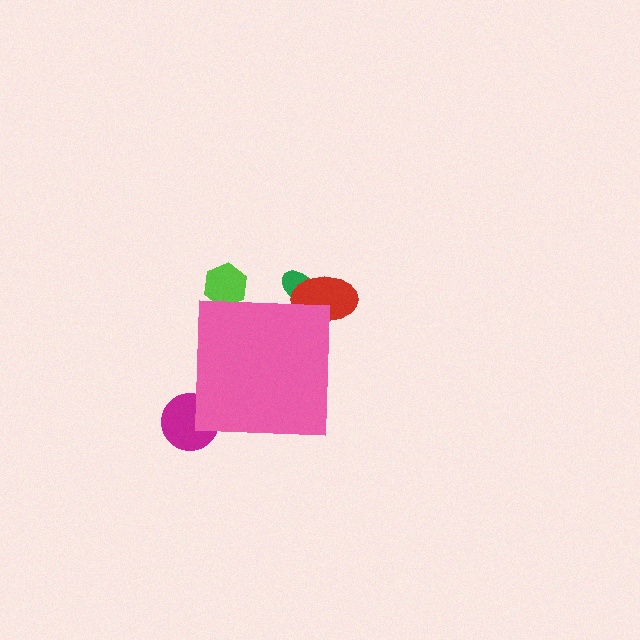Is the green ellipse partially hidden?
Yes, the green ellipse is partially hidden behind the pink square.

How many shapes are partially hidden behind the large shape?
4 shapes are partially hidden.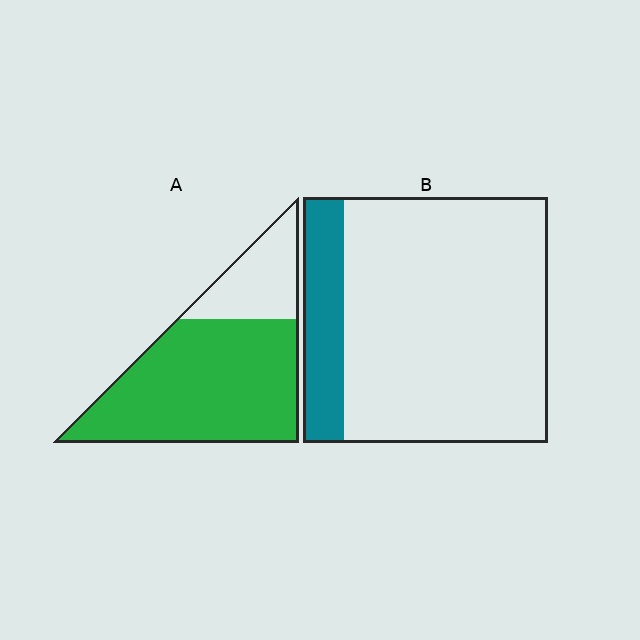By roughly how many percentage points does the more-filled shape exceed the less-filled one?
By roughly 60 percentage points (A over B).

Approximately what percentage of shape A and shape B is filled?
A is approximately 75% and B is approximately 15%.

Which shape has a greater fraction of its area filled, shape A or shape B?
Shape A.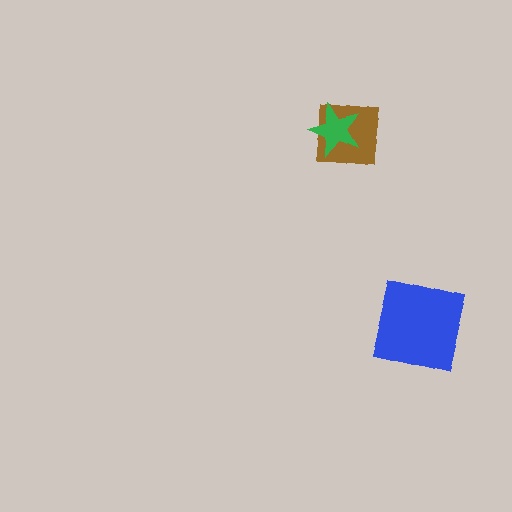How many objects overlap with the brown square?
1 object overlaps with the brown square.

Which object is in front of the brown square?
The green star is in front of the brown square.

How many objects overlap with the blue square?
0 objects overlap with the blue square.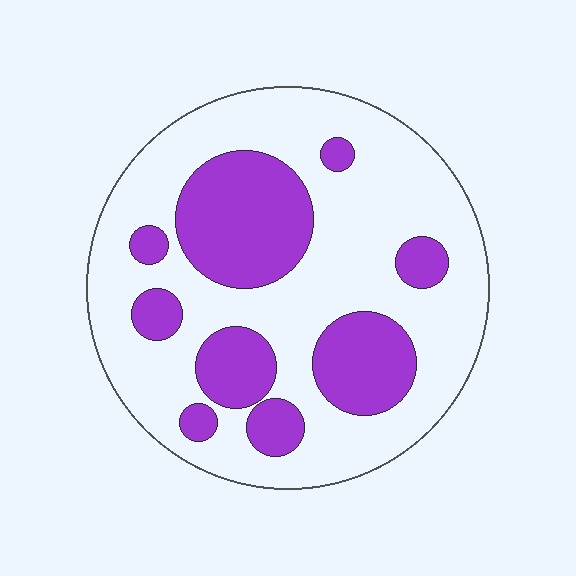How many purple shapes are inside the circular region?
9.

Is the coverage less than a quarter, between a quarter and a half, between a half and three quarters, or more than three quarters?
Between a quarter and a half.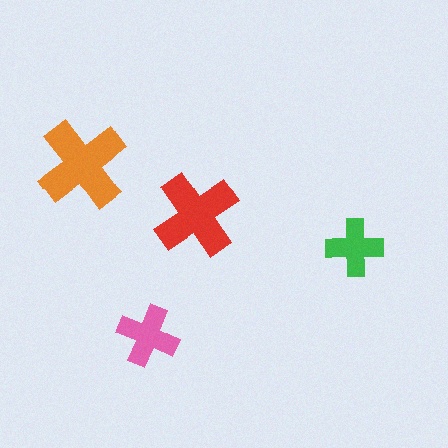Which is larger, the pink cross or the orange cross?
The orange one.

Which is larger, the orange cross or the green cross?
The orange one.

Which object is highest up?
The orange cross is topmost.